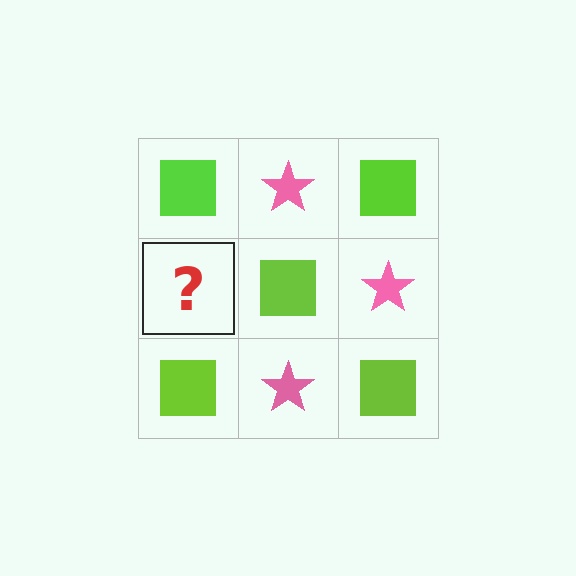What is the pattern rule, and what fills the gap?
The rule is that it alternates lime square and pink star in a checkerboard pattern. The gap should be filled with a pink star.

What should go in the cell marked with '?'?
The missing cell should contain a pink star.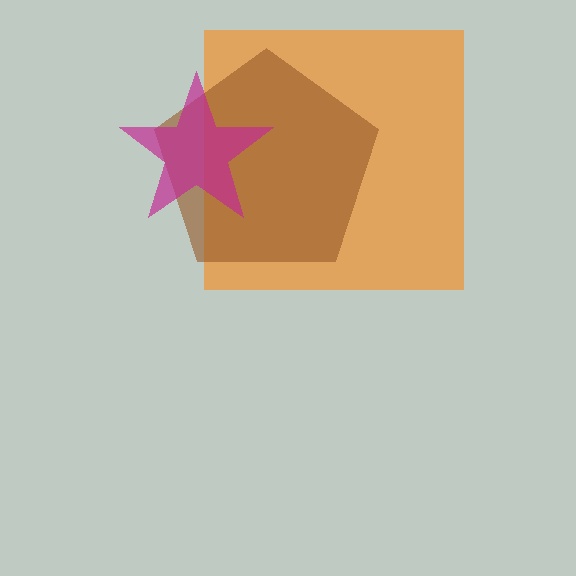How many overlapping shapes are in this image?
There are 3 overlapping shapes in the image.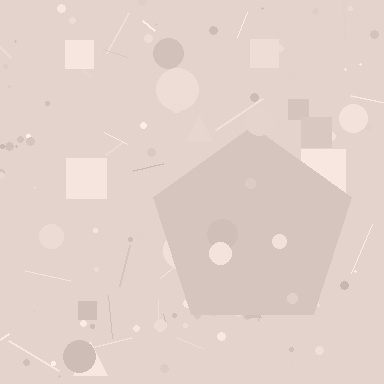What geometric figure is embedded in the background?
A pentagon is embedded in the background.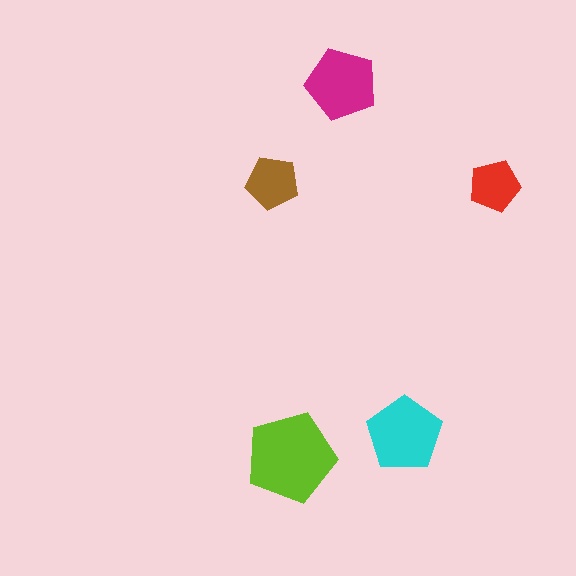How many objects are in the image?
There are 5 objects in the image.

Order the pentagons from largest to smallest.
the lime one, the cyan one, the magenta one, the brown one, the red one.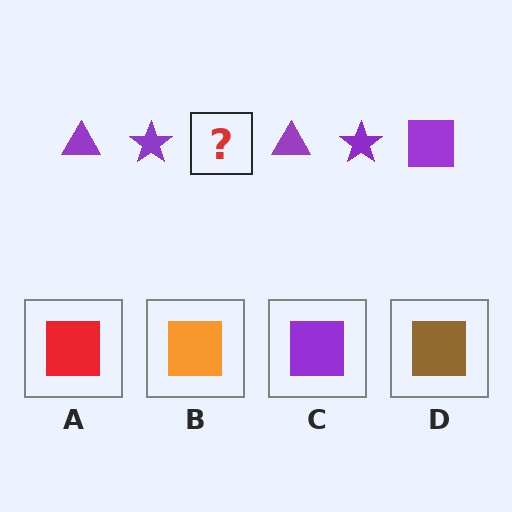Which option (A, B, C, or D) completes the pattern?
C.